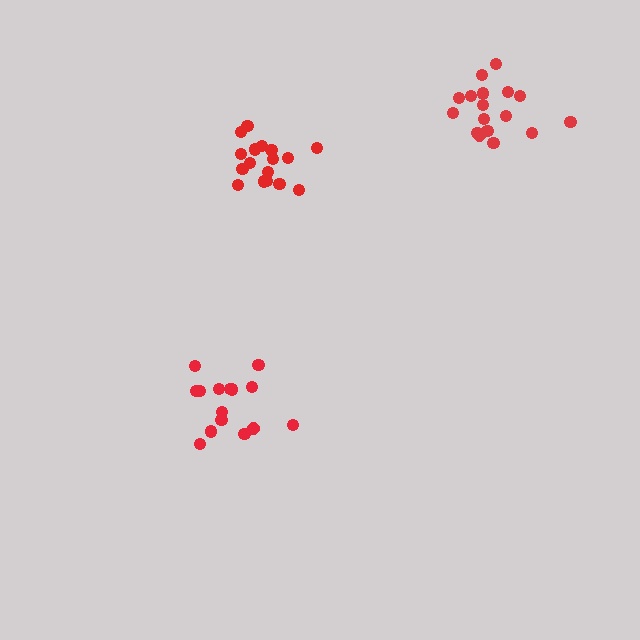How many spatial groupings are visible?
There are 3 spatial groupings.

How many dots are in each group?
Group 1: 17 dots, Group 2: 15 dots, Group 3: 17 dots (49 total).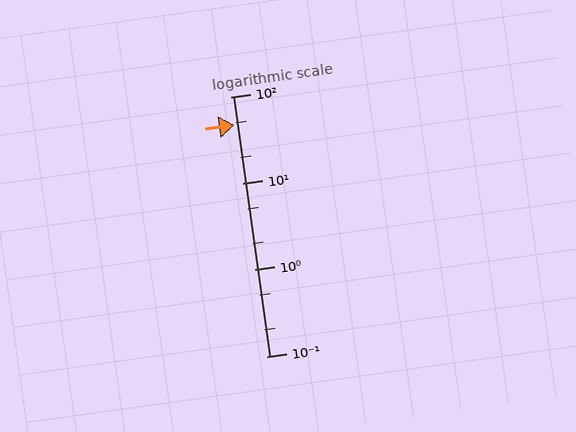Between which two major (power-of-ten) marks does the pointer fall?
The pointer is between 10 and 100.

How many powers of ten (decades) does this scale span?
The scale spans 3 decades, from 0.1 to 100.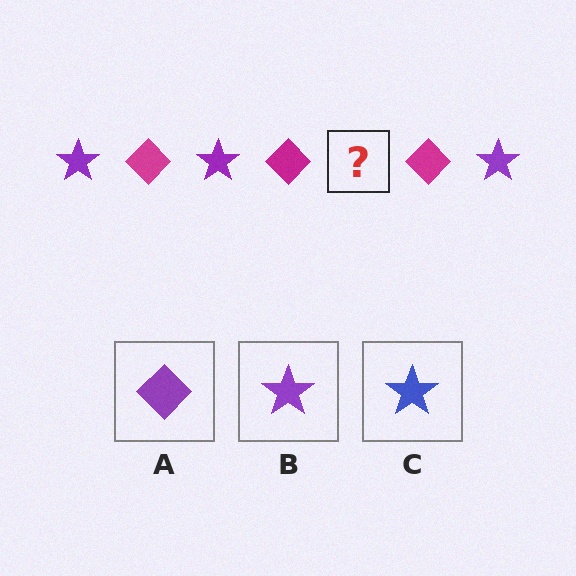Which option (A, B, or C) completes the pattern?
B.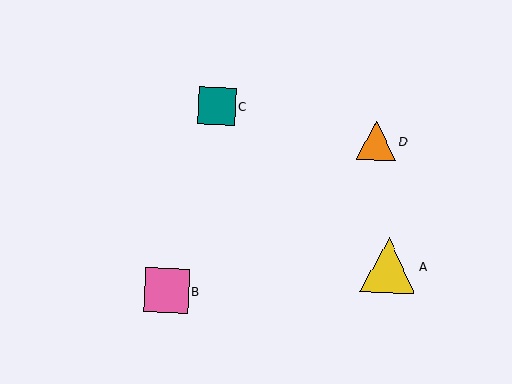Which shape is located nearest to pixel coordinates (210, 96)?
The teal square (labeled C) at (217, 106) is nearest to that location.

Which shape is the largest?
The yellow triangle (labeled A) is the largest.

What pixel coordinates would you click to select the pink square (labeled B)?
Click at (166, 291) to select the pink square B.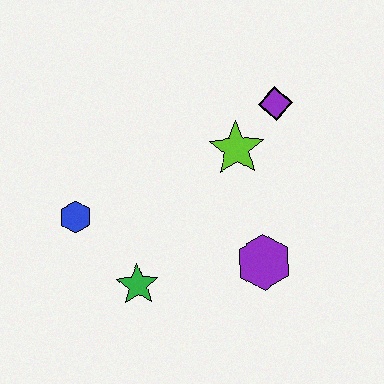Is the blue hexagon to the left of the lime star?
Yes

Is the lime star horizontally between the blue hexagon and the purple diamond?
Yes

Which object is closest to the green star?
The blue hexagon is closest to the green star.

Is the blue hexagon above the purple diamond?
No